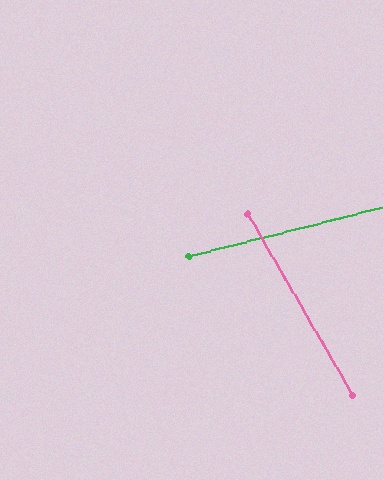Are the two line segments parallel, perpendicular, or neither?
Neither parallel nor perpendicular — they differ by about 74°.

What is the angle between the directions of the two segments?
Approximately 74 degrees.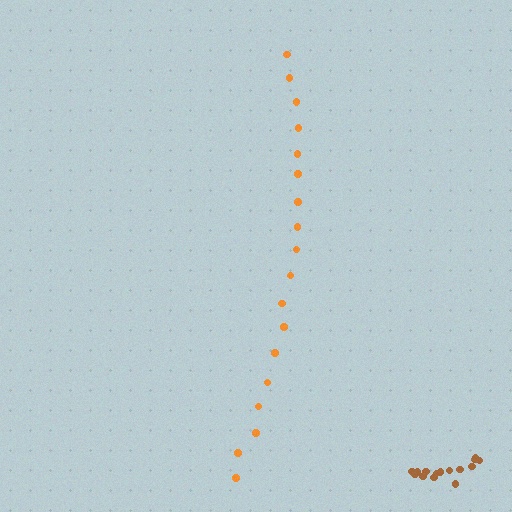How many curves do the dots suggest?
There are 2 distinct paths.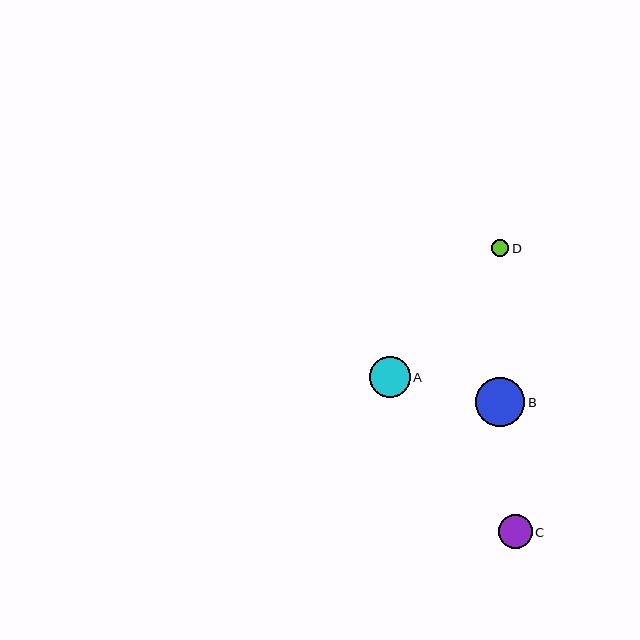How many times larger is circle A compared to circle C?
Circle A is approximately 1.2 times the size of circle C.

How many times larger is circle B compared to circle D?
Circle B is approximately 2.9 times the size of circle D.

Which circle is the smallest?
Circle D is the smallest with a size of approximately 17 pixels.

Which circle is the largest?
Circle B is the largest with a size of approximately 49 pixels.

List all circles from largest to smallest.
From largest to smallest: B, A, C, D.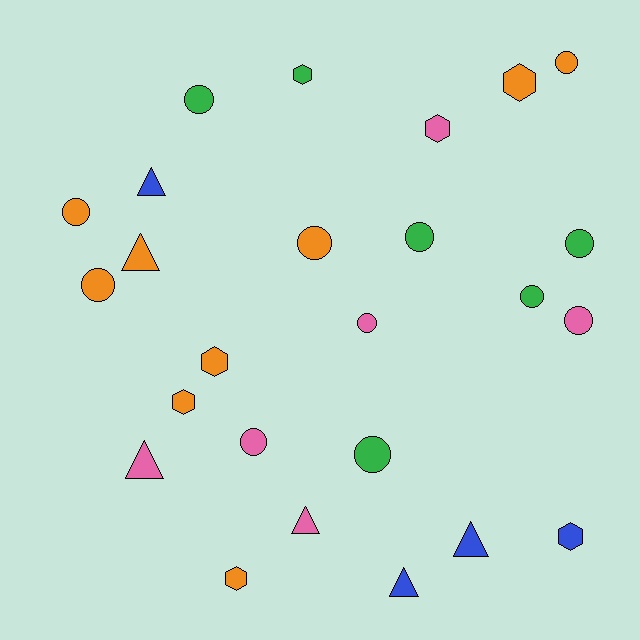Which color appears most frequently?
Orange, with 9 objects.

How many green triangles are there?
There are no green triangles.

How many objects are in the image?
There are 25 objects.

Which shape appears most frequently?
Circle, with 12 objects.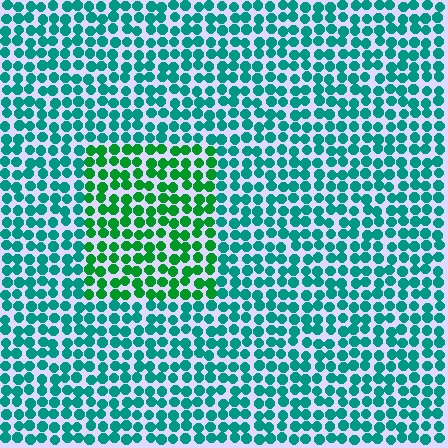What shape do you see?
I see a rectangle.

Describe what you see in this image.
The image is filled with small teal elements in a uniform arrangement. A rectangle-shaped region is visible where the elements are tinted to a slightly different hue, forming a subtle color boundary.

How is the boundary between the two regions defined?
The boundary is defined purely by a slight shift in hue (about 37 degrees). Spacing, size, and orientation are identical on both sides.